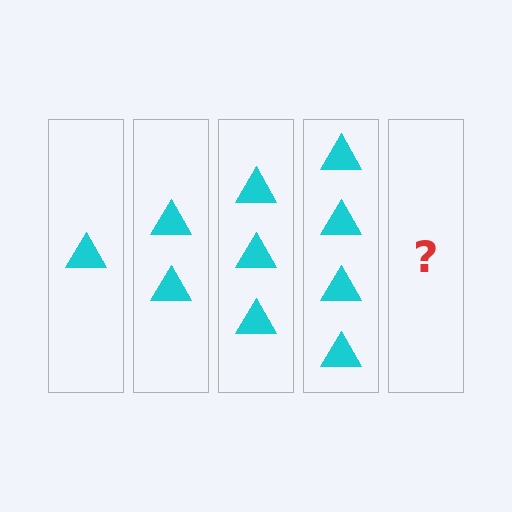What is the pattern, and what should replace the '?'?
The pattern is that each step adds one more triangle. The '?' should be 5 triangles.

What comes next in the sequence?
The next element should be 5 triangles.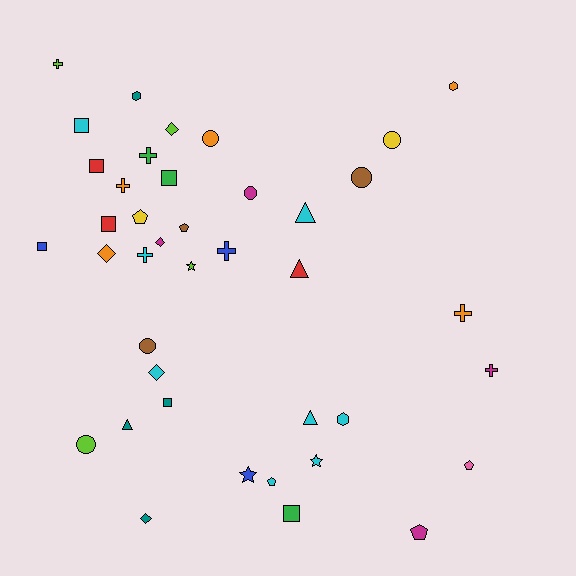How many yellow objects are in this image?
There are 2 yellow objects.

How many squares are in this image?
There are 7 squares.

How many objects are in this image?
There are 40 objects.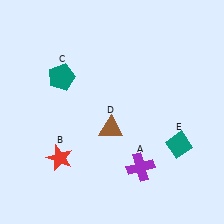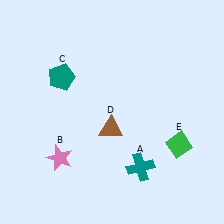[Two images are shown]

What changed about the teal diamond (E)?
In Image 1, E is teal. In Image 2, it changed to green.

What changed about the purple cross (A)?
In Image 1, A is purple. In Image 2, it changed to teal.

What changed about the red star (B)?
In Image 1, B is red. In Image 2, it changed to pink.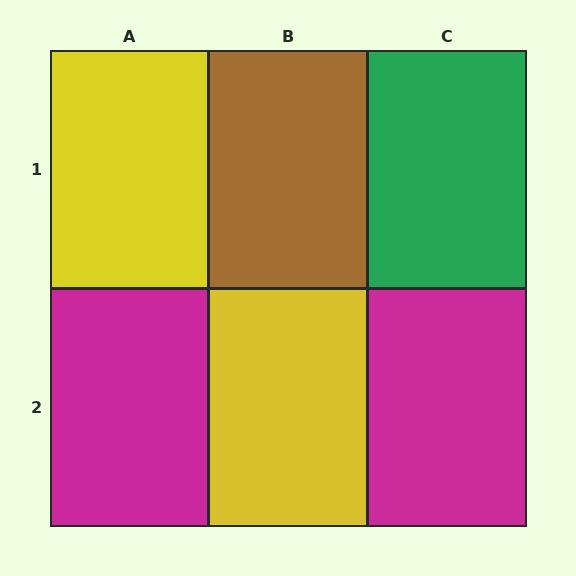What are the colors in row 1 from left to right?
Yellow, brown, green.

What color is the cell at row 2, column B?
Yellow.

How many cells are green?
1 cell is green.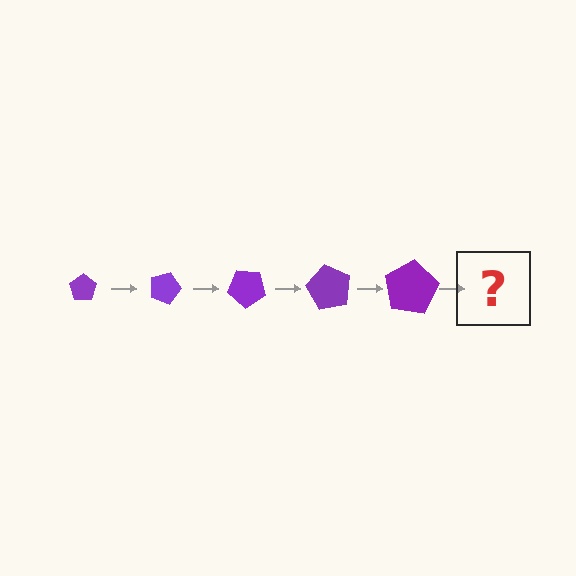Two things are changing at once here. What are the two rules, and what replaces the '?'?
The two rules are that the pentagon grows larger each step and it rotates 20 degrees each step. The '?' should be a pentagon, larger than the previous one and rotated 100 degrees from the start.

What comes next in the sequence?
The next element should be a pentagon, larger than the previous one and rotated 100 degrees from the start.